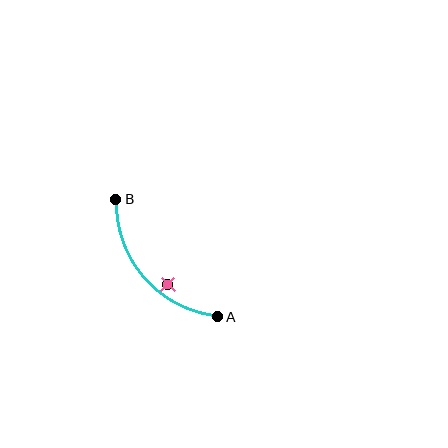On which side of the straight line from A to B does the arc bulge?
The arc bulges below and to the left of the straight line connecting A and B.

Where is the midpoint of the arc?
The arc midpoint is the point on the curve farthest from the straight line joining A and B. It sits below and to the left of that line.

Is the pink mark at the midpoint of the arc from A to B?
No — the pink mark does not lie on the arc at all. It sits slightly inside the curve.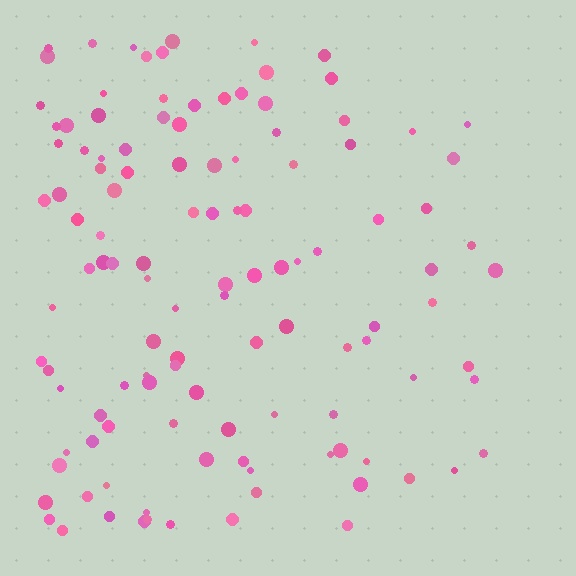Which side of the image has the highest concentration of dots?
The left.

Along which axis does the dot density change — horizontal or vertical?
Horizontal.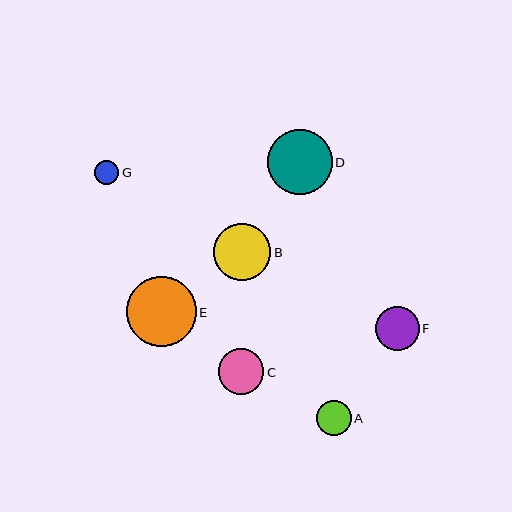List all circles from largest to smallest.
From largest to smallest: E, D, B, C, F, A, G.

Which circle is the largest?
Circle E is the largest with a size of approximately 69 pixels.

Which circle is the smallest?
Circle G is the smallest with a size of approximately 24 pixels.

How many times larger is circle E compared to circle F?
Circle E is approximately 1.6 times the size of circle F.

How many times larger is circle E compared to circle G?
Circle E is approximately 2.9 times the size of circle G.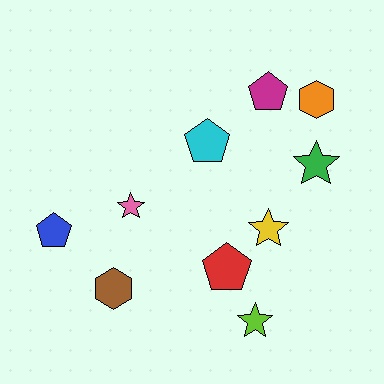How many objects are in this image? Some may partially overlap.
There are 10 objects.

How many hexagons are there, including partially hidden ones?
There are 2 hexagons.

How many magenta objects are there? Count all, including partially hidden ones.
There is 1 magenta object.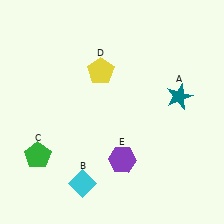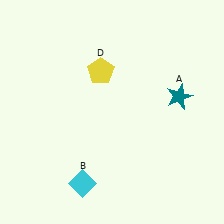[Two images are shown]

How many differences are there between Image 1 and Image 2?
There are 2 differences between the two images.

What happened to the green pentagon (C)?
The green pentagon (C) was removed in Image 2. It was in the bottom-left area of Image 1.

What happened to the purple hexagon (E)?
The purple hexagon (E) was removed in Image 2. It was in the bottom-right area of Image 1.